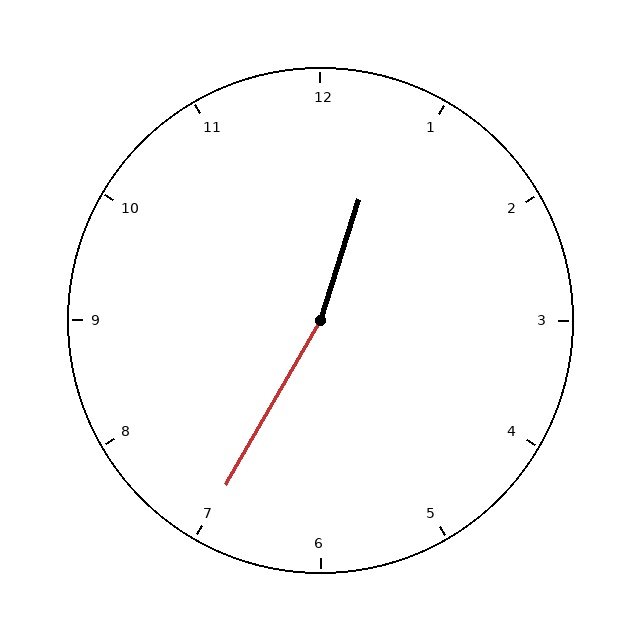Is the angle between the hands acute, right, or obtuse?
It is obtuse.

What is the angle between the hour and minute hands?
Approximately 168 degrees.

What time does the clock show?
12:35.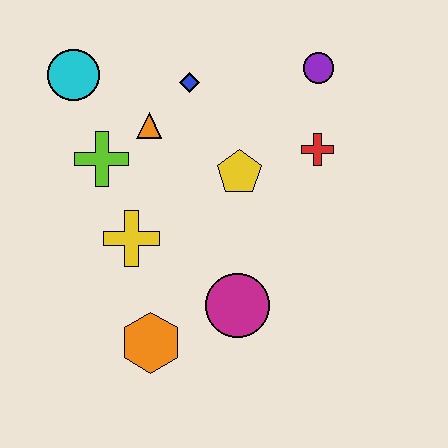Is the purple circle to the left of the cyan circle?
No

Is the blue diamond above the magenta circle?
Yes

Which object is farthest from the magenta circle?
The cyan circle is farthest from the magenta circle.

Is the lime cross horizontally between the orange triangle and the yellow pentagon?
No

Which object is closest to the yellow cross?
The lime cross is closest to the yellow cross.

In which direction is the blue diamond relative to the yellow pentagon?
The blue diamond is above the yellow pentagon.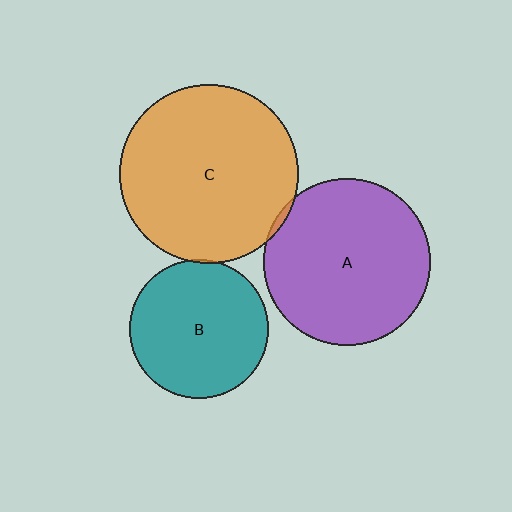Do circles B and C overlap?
Yes.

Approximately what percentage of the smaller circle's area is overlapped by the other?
Approximately 5%.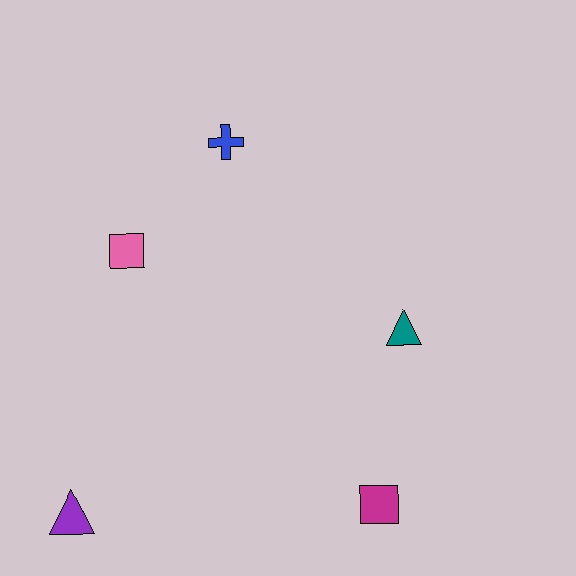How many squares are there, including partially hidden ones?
There are 2 squares.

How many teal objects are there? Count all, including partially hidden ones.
There is 1 teal object.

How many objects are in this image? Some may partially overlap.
There are 5 objects.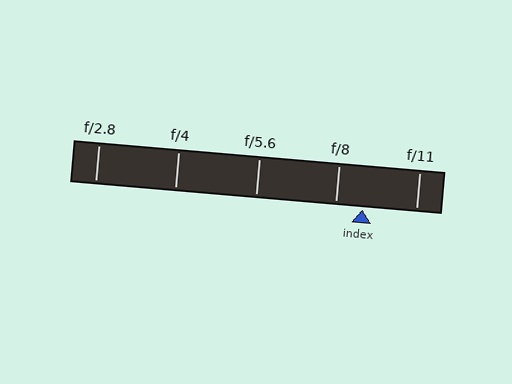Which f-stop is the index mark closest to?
The index mark is closest to f/8.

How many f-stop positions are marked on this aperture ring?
There are 5 f-stop positions marked.